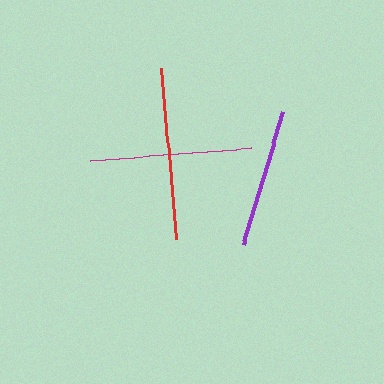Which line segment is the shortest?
The purple line is the shortest at approximately 140 pixels.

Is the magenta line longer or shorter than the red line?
The red line is longer than the magenta line.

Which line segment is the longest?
The red line is the longest at approximately 171 pixels.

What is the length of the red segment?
The red segment is approximately 171 pixels long.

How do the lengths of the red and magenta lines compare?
The red and magenta lines are approximately the same length.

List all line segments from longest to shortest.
From longest to shortest: red, magenta, purple.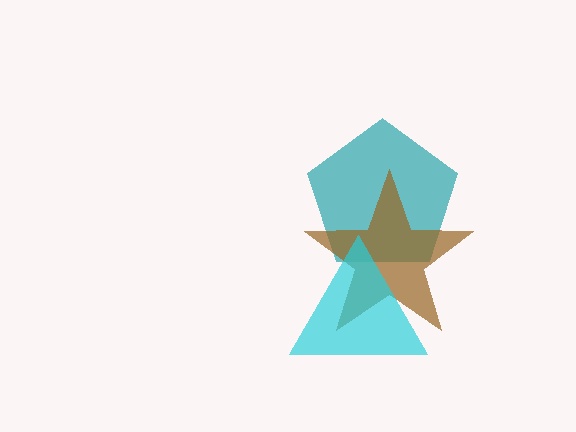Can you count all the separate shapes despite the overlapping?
Yes, there are 3 separate shapes.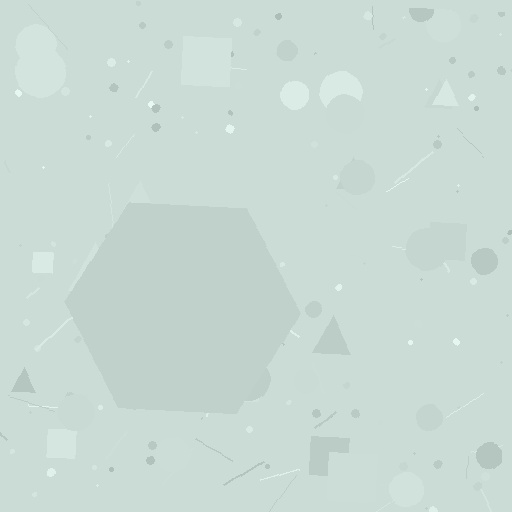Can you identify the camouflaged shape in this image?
The camouflaged shape is a hexagon.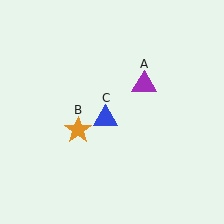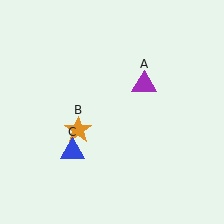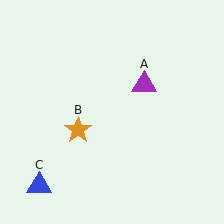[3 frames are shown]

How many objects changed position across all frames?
1 object changed position: blue triangle (object C).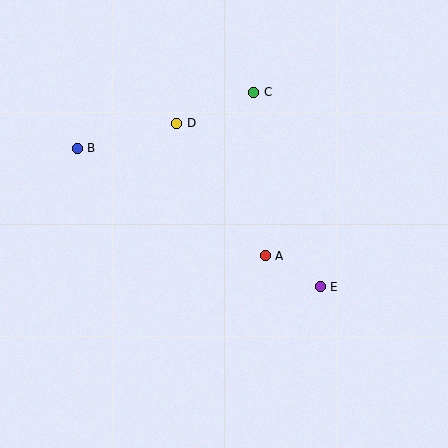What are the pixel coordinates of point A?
Point A is at (265, 256).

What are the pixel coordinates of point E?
Point E is at (320, 287).